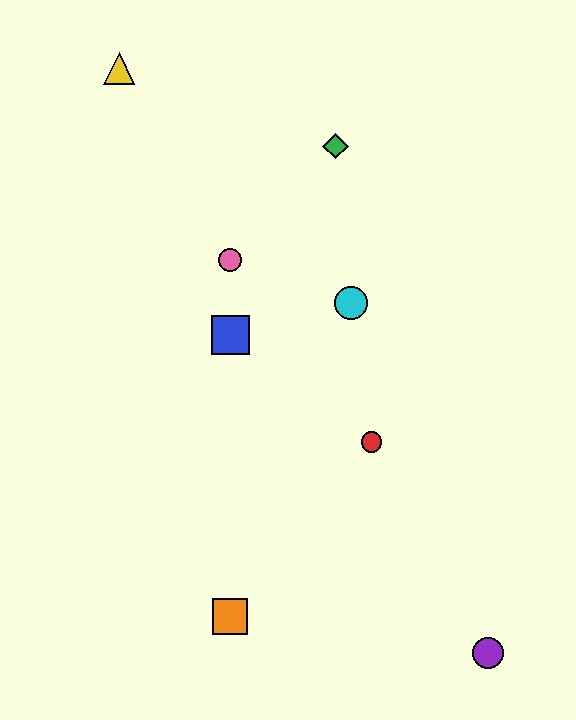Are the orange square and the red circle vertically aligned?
No, the orange square is at x≈230 and the red circle is at x≈372.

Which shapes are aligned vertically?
The blue square, the orange square, the pink circle are aligned vertically.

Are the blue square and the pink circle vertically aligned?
Yes, both are at x≈230.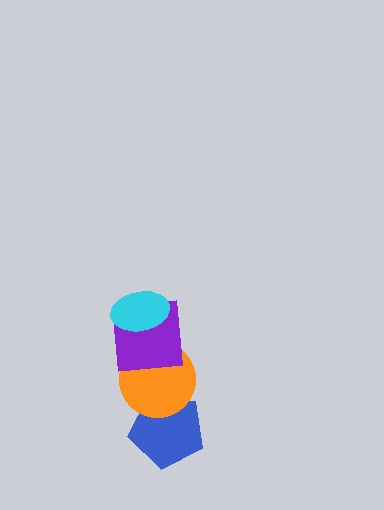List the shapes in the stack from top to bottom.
From top to bottom: the cyan ellipse, the purple square, the orange circle, the blue pentagon.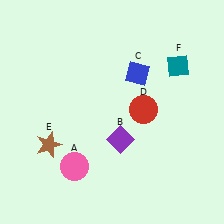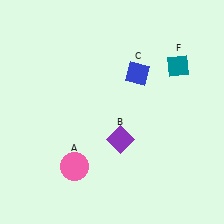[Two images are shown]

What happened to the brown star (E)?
The brown star (E) was removed in Image 2. It was in the bottom-left area of Image 1.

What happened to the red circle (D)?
The red circle (D) was removed in Image 2. It was in the top-right area of Image 1.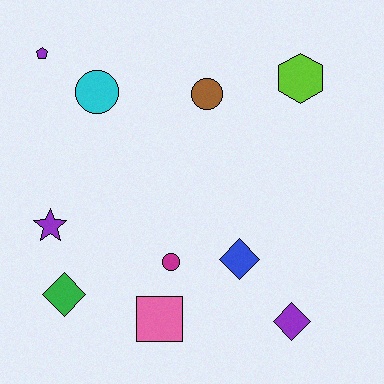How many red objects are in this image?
There are no red objects.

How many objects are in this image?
There are 10 objects.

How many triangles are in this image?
There are no triangles.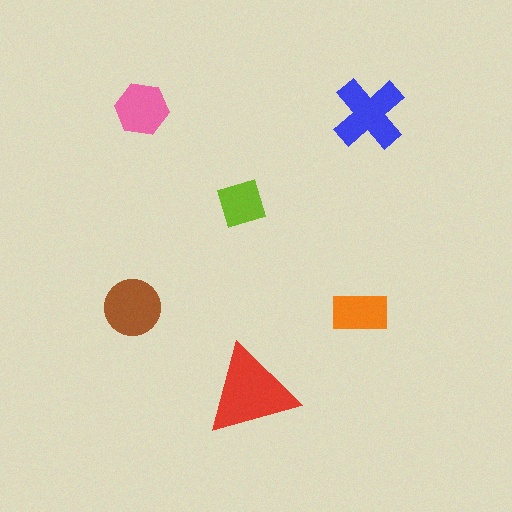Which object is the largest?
The red triangle.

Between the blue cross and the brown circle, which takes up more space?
The blue cross.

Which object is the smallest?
The lime square.